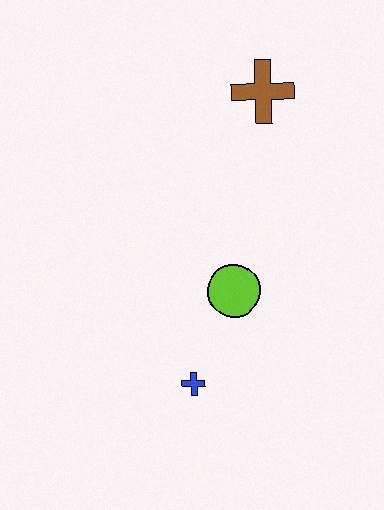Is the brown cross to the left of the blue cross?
No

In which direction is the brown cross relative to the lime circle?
The brown cross is above the lime circle.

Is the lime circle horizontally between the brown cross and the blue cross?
Yes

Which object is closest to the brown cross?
The lime circle is closest to the brown cross.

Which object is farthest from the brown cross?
The blue cross is farthest from the brown cross.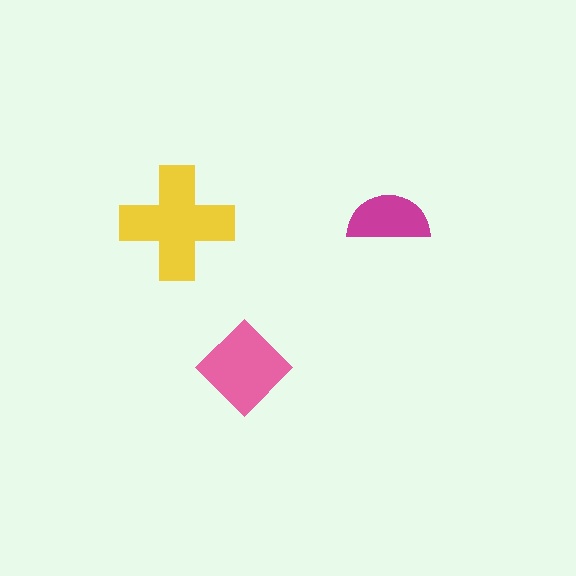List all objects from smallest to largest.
The magenta semicircle, the pink diamond, the yellow cross.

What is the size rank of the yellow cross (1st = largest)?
1st.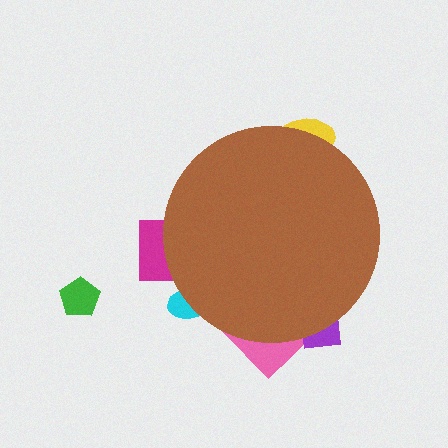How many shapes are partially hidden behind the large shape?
5 shapes are partially hidden.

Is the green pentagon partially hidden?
No, the green pentagon is fully visible.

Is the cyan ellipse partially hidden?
Yes, the cyan ellipse is partially hidden behind the brown circle.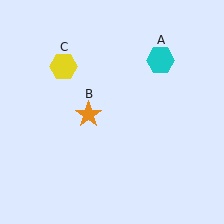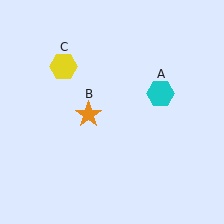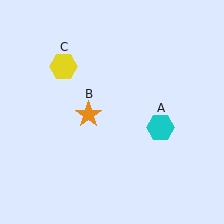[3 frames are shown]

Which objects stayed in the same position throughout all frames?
Orange star (object B) and yellow hexagon (object C) remained stationary.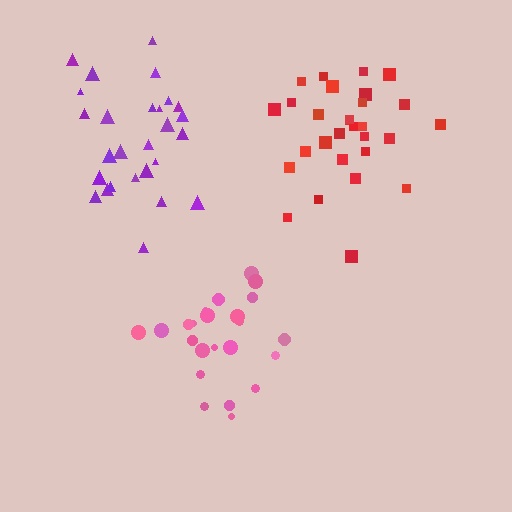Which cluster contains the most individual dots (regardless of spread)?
Red (29).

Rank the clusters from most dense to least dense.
red, pink, purple.